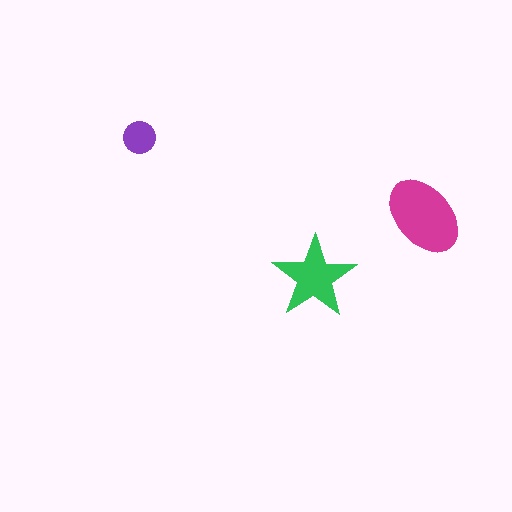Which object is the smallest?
The purple circle.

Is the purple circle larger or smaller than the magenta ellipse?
Smaller.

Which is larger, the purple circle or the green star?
The green star.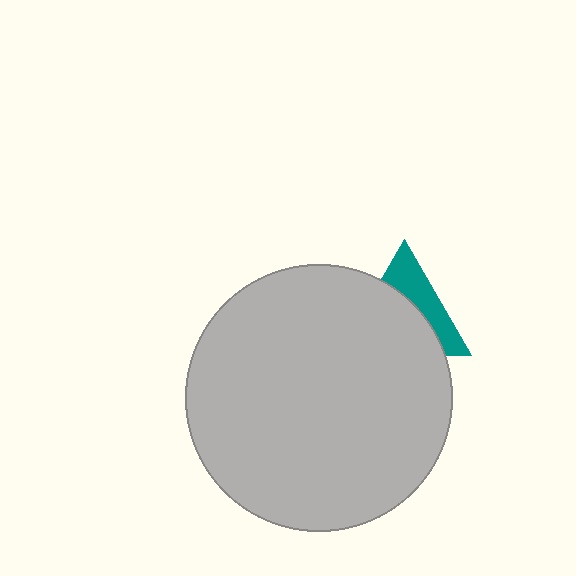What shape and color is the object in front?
The object in front is a light gray circle.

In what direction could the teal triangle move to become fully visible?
The teal triangle could move up. That would shift it out from behind the light gray circle entirely.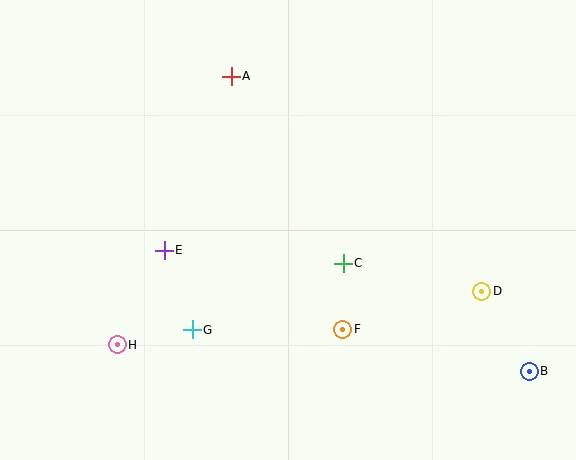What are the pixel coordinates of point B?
Point B is at (529, 371).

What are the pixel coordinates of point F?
Point F is at (343, 329).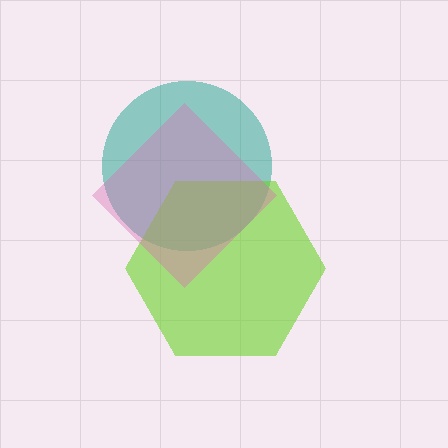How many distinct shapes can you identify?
There are 3 distinct shapes: a teal circle, a lime hexagon, a pink diamond.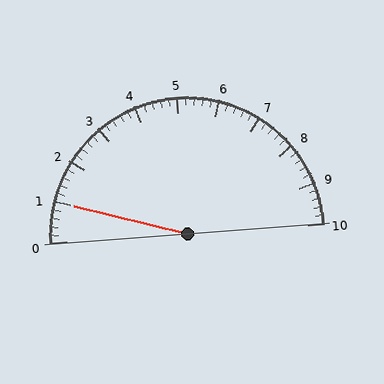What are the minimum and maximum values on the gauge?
The gauge ranges from 0 to 10.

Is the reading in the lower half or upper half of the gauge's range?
The reading is in the lower half of the range (0 to 10).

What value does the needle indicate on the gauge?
The needle indicates approximately 1.0.